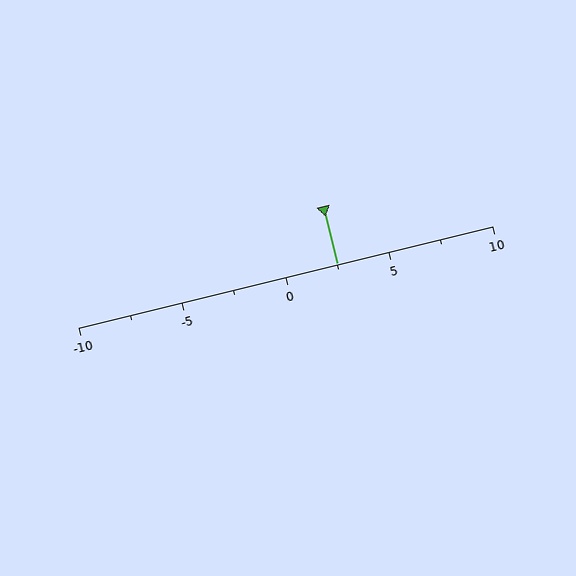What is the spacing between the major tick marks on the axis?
The major ticks are spaced 5 apart.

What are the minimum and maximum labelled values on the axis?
The axis runs from -10 to 10.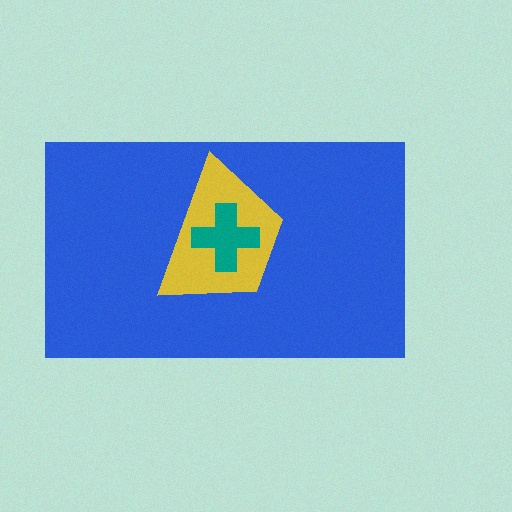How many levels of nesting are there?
3.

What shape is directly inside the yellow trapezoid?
The teal cross.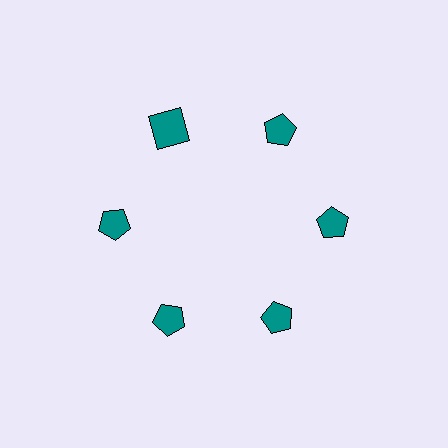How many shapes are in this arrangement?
There are 6 shapes arranged in a ring pattern.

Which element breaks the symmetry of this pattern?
The teal square at roughly the 11 o'clock position breaks the symmetry. All other shapes are teal pentagons.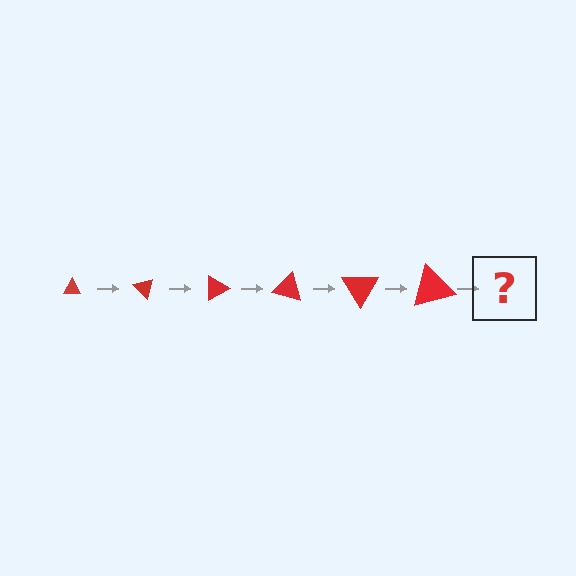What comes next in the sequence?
The next element should be a triangle, larger than the previous one and rotated 270 degrees from the start.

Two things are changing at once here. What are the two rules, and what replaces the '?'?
The two rules are that the triangle grows larger each step and it rotates 45 degrees each step. The '?' should be a triangle, larger than the previous one and rotated 270 degrees from the start.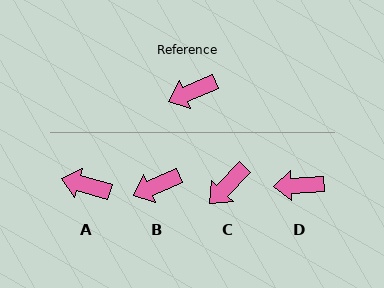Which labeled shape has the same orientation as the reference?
B.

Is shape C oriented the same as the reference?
No, it is off by about 23 degrees.